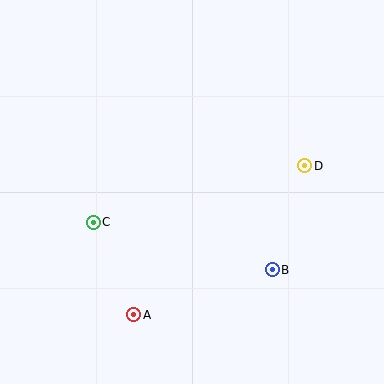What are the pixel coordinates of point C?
Point C is at (93, 223).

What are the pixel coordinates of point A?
Point A is at (134, 315).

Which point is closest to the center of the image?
Point C at (93, 223) is closest to the center.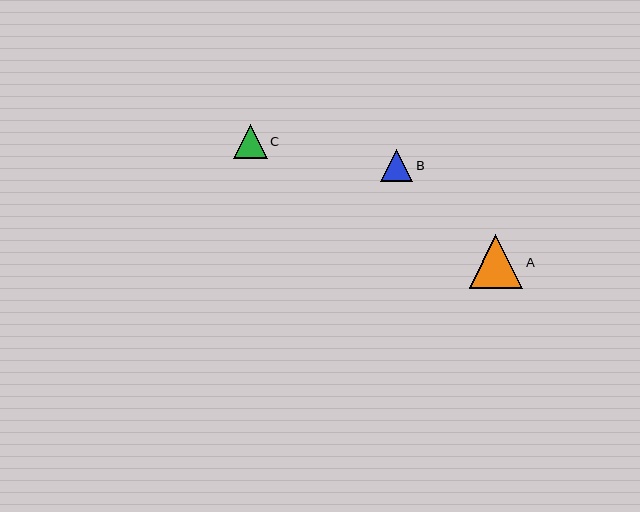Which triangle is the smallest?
Triangle B is the smallest with a size of approximately 32 pixels.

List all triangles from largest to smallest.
From largest to smallest: A, C, B.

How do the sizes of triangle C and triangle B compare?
Triangle C and triangle B are approximately the same size.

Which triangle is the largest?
Triangle A is the largest with a size of approximately 54 pixels.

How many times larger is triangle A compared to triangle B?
Triangle A is approximately 1.7 times the size of triangle B.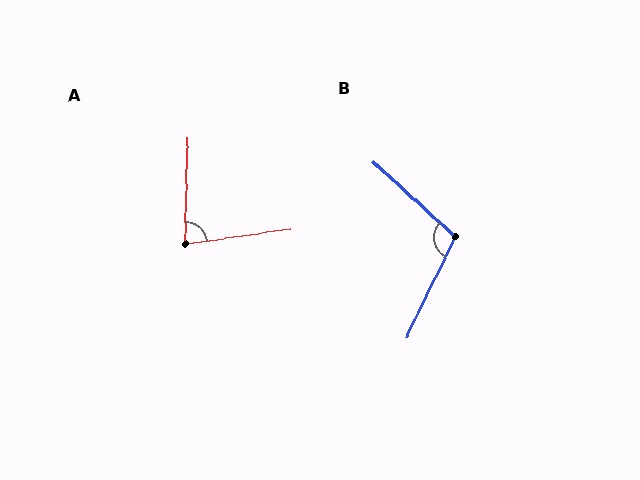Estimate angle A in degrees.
Approximately 80 degrees.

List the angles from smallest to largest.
A (80°), B (107°).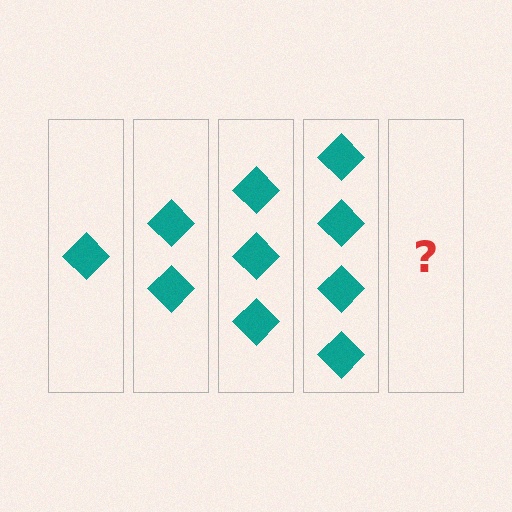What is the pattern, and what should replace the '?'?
The pattern is that each step adds one more diamond. The '?' should be 5 diamonds.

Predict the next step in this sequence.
The next step is 5 diamonds.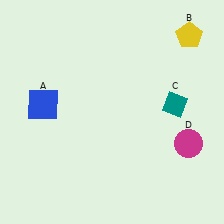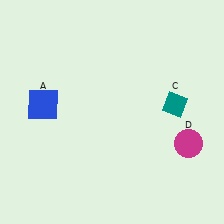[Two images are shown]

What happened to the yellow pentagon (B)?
The yellow pentagon (B) was removed in Image 2. It was in the top-right area of Image 1.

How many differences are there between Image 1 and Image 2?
There is 1 difference between the two images.